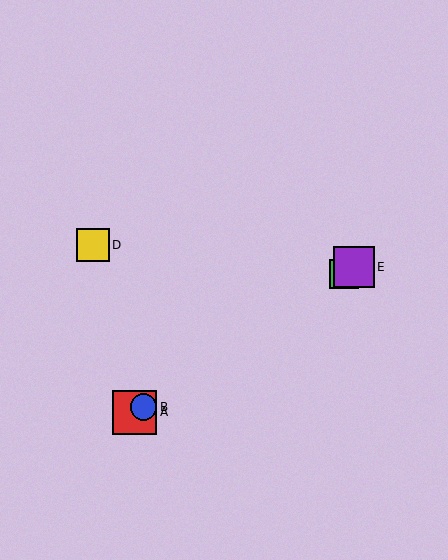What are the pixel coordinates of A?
Object A is at (135, 412).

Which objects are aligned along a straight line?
Objects A, B, C, E are aligned along a straight line.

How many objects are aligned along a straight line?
4 objects (A, B, C, E) are aligned along a straight line.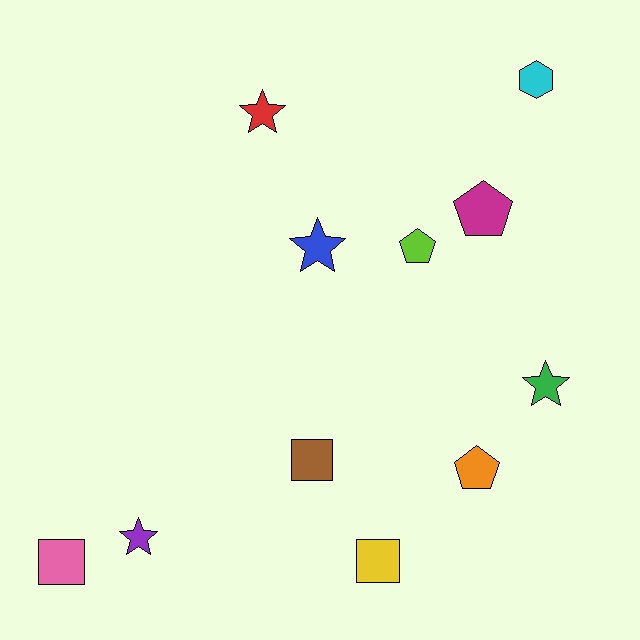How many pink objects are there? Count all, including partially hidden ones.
There is 1 pink object.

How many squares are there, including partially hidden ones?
There are 3 squares.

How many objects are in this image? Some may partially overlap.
There are 11 objects.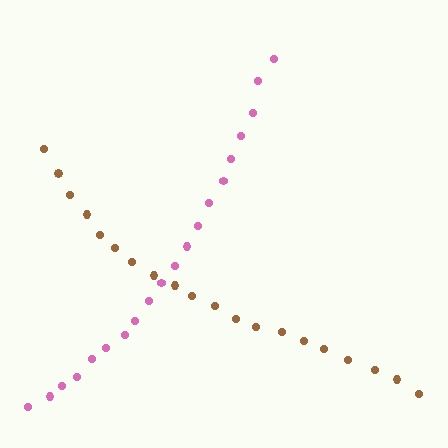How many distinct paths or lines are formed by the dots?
There are 2 distinct paths.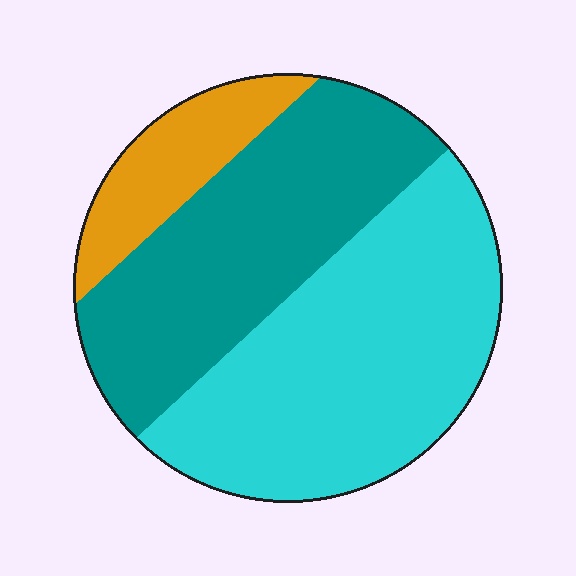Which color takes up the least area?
Orange, at roughly 15%.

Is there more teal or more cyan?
Cyan.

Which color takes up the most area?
Cyan, at roughly 50%.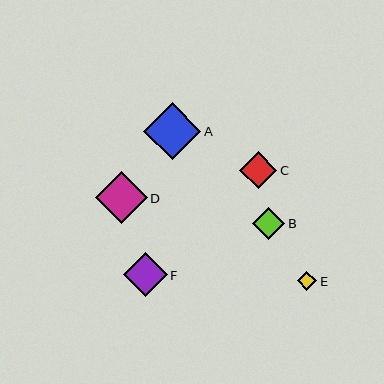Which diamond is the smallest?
Diamond E is the smallest with a size of approximately 20 pixels.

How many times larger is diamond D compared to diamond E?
Diamond D is approximately 2.6 times the size of diamond E.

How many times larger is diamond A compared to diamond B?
Diamond A is approximately 1.8 times the size of diamond B.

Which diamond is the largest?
Diamond A is the largest with a size of approximately 58 pixels.